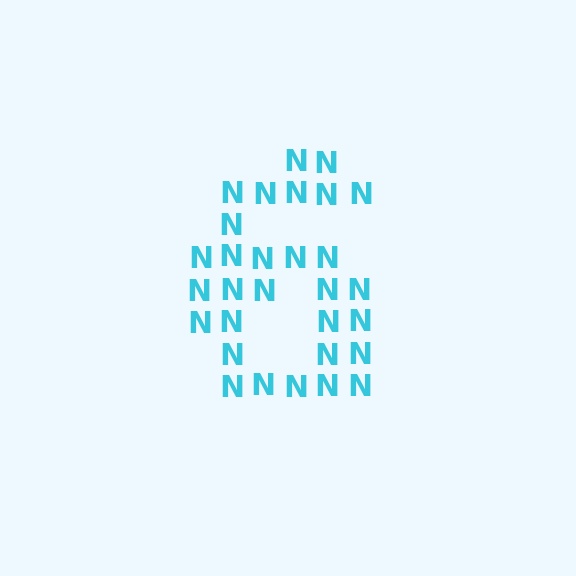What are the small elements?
The small elements are letter N's.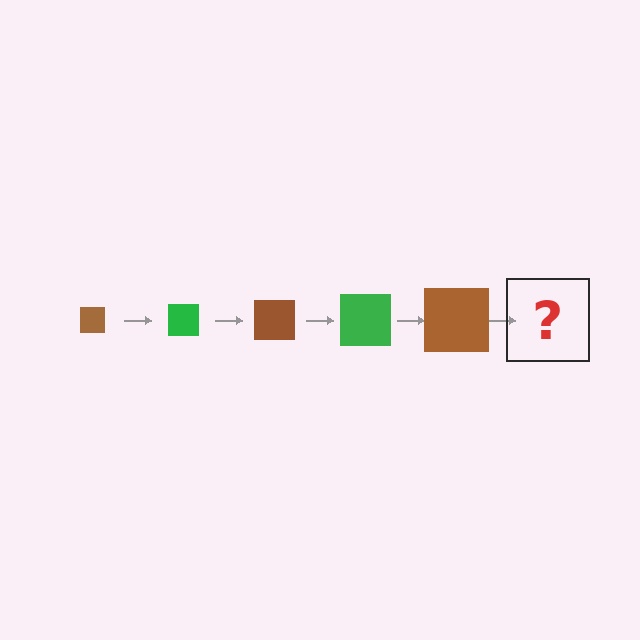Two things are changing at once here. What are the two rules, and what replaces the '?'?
The two rules are that the square grows larger each step and the color cycles through brown and green. The '?' should be a green square, larger than the previous one.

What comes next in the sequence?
The next element should be a green square, larger than the previous one.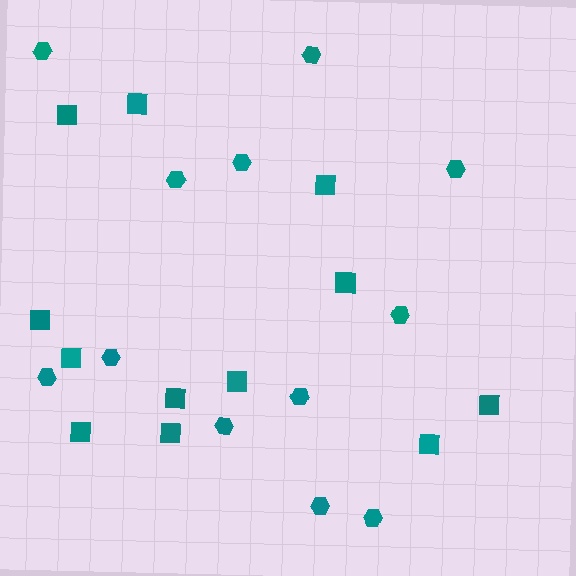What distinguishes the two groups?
There are 2 groups: one group of hexagons (12) and one group of squares (12).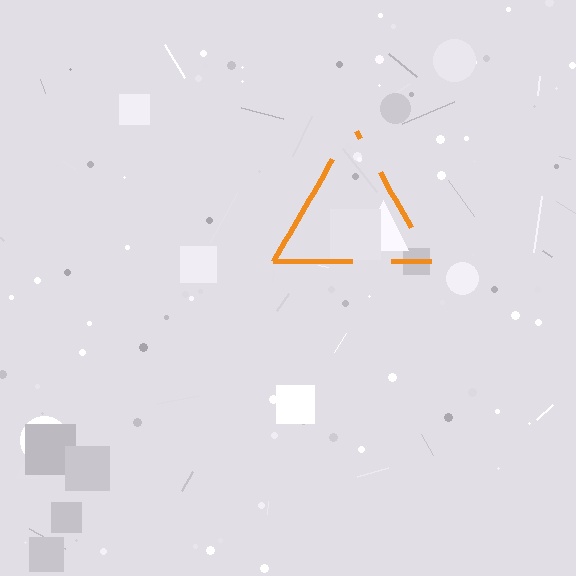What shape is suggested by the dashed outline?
The dashed outline suggests a triangle.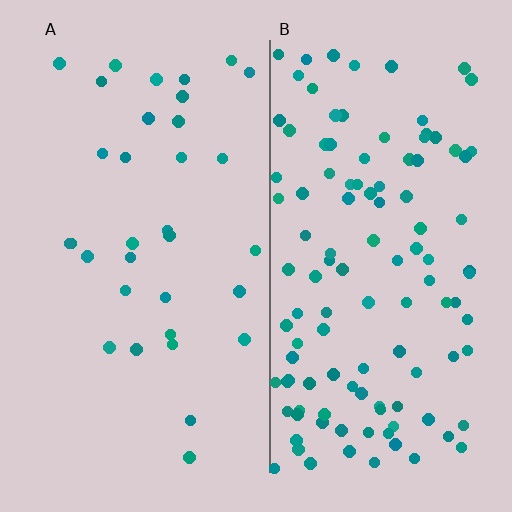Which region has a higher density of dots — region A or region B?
B (the right).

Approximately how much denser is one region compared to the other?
Approximately 3.5× — region B over region A.